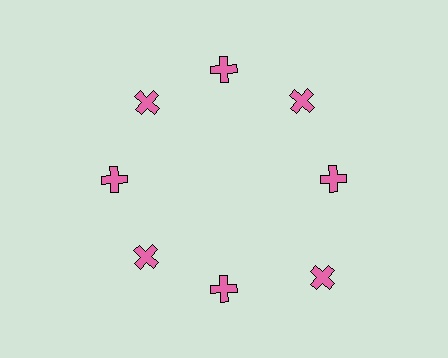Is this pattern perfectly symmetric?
No. The 8 pink crosses are arranged in a ring, but one element near the 4 o'clock position is pushed outward from the center, breaking the 8-fold rotational symmetry.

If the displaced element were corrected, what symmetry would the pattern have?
It would have 8-fold rotational symmetry — the pattern would map onto itself every 45 degrees.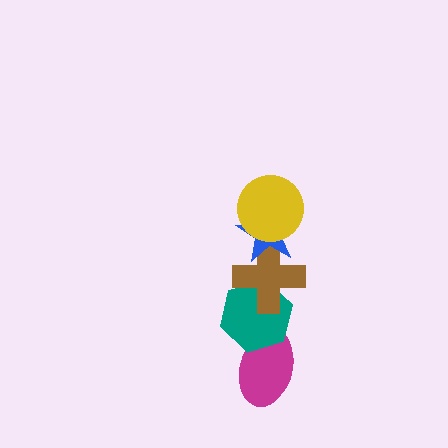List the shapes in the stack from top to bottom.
From top to bottom: the yellow circle, the blue star, the brown cross, the teal hexagon, the magenta ellipse.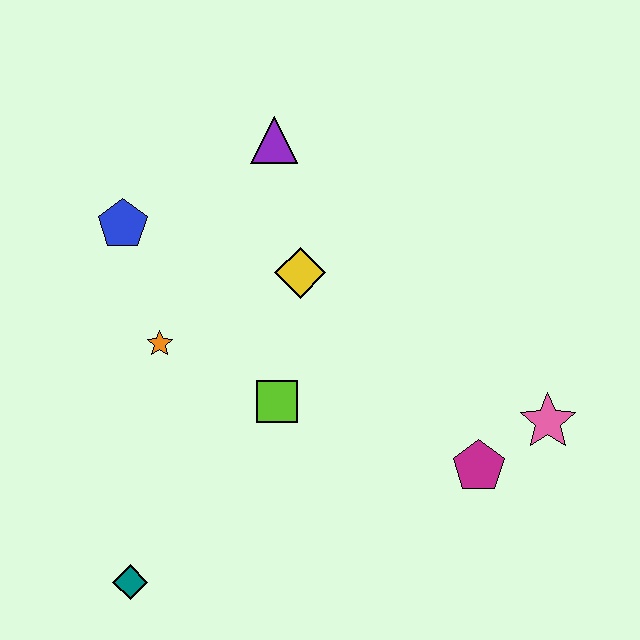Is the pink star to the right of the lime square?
Yes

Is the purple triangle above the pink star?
Yes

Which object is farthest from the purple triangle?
The teal diamond is farthest from the purple triangle.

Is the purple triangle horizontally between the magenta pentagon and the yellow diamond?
No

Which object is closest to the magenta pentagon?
The pink star is closest to the magenta pentagon.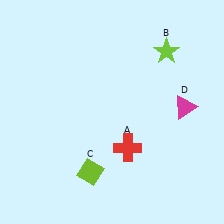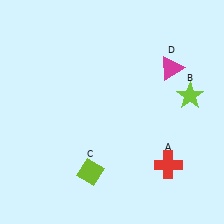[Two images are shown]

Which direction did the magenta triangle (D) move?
The magenta triangle (D) moved up.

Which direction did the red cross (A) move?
The red cross (A) moved right.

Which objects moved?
The objects that moved are: the red cross (A), the lime star (B), the magenta triangle (D).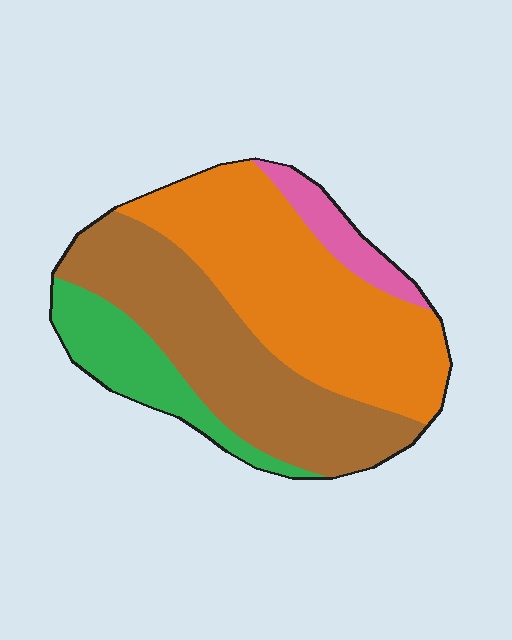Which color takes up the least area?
Pink, at roughly 5%.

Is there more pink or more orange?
Orange.